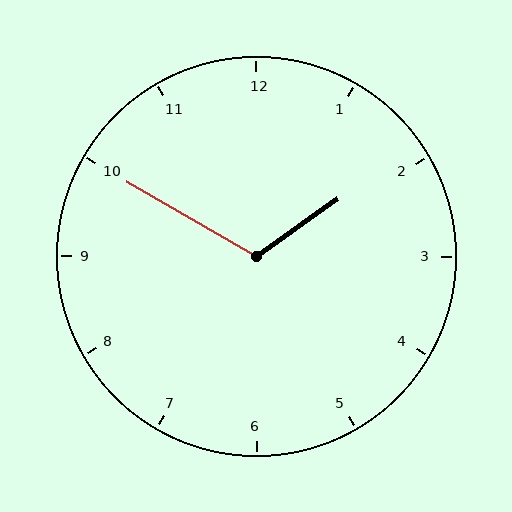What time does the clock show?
1:50.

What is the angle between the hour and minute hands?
Approximately 115 degrees.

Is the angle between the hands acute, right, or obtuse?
It is obtuse.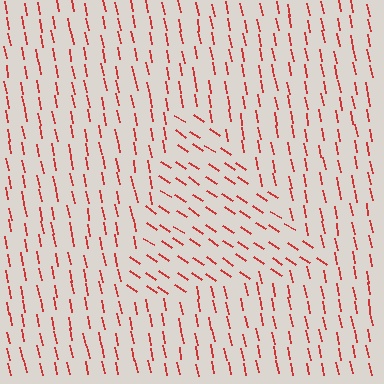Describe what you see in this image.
The image is filled with small red line segments. A triangle region in the image has lines oriented differently from the surrounding lines, creating a visible texture boundary.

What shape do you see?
I see a triangle.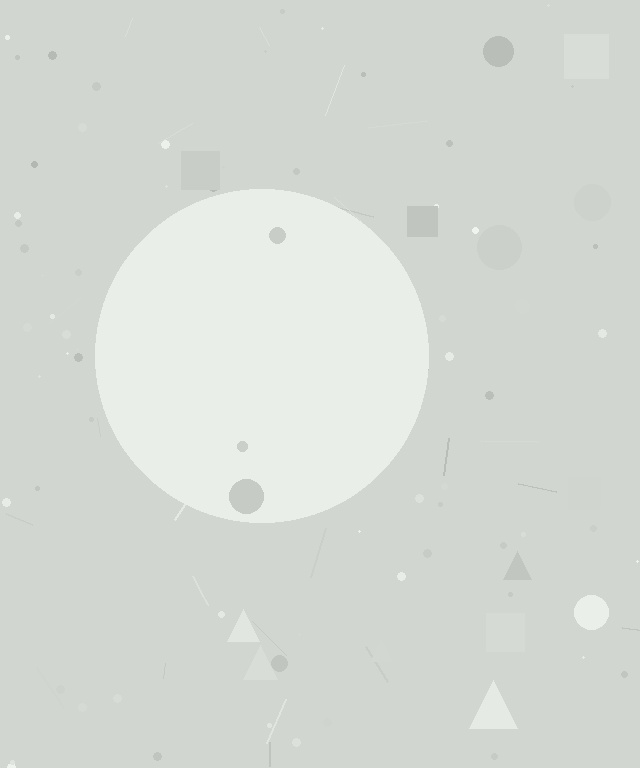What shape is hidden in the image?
A circle is hidden in the image.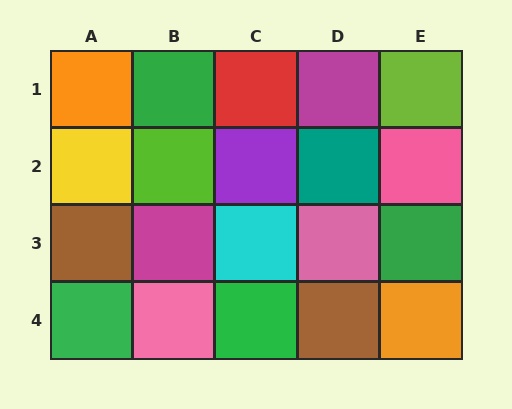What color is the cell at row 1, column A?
Orange.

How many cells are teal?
1 cell is teal.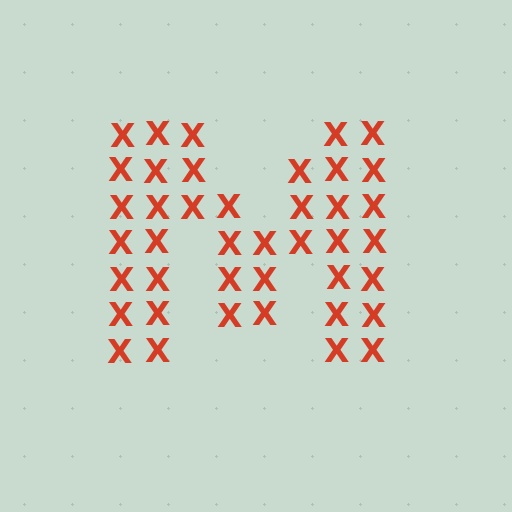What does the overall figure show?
The overall figure shows the letter M.